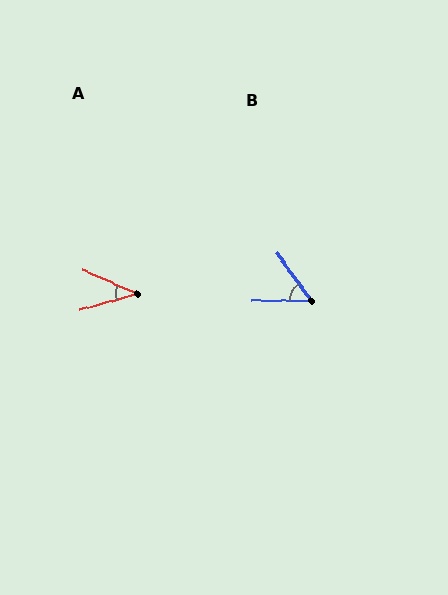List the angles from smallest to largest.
A (39°), B (54°).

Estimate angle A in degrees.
Approximately 39 degrees.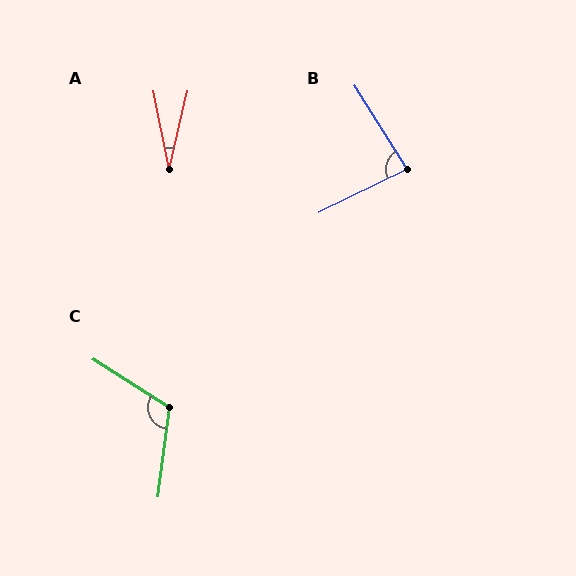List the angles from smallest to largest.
A (24°), B (84°), C (114°).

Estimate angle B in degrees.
Approximately 84 degrees.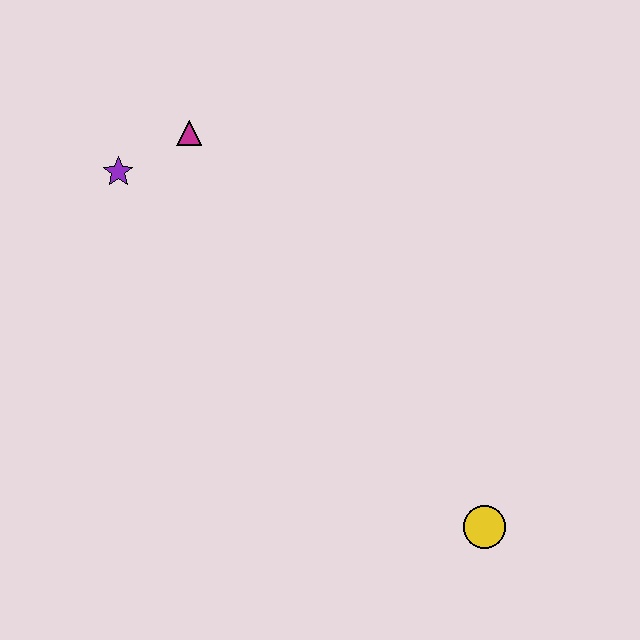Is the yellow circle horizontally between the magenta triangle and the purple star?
No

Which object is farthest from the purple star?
The yellow circle is farthest from the purple star.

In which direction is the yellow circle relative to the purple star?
The yellow circle is to the right of the purple star.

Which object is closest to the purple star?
The magenta triangle is closest to the purple star.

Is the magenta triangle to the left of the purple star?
No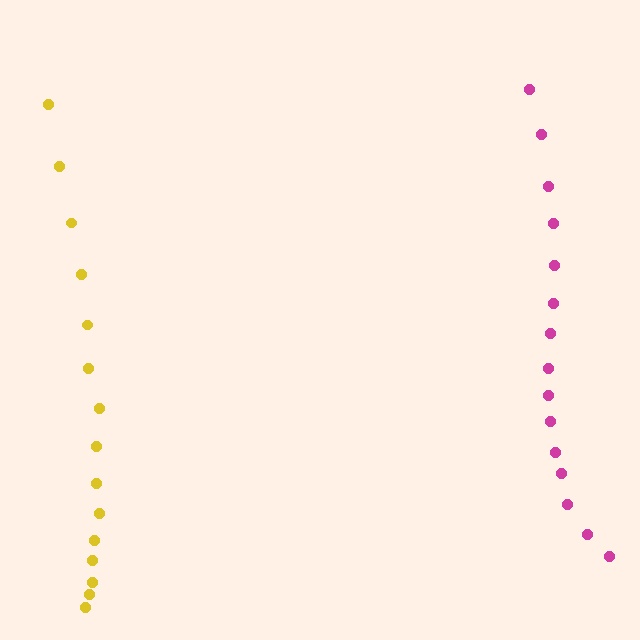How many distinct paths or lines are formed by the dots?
There are 2 distinct paths.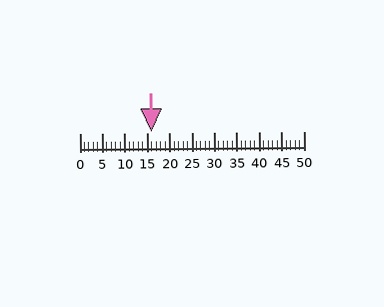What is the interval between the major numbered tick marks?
The major tick marks are spaced 5 units apart.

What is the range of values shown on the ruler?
The ruler shows values from 0 to 50.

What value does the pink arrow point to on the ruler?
The pink arrow points to approximately 16.